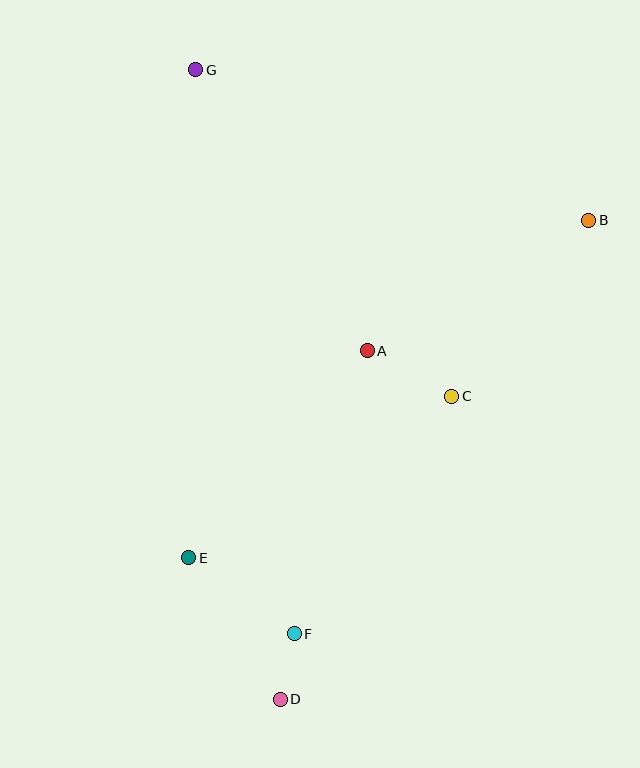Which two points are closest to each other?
Points D and F are closest to each other.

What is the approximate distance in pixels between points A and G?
The distance between A and G is approximately 329 pixels.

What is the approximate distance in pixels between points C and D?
The distance between C and D is approximately 348 pixels.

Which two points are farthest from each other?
Points D and G are farthest from each other.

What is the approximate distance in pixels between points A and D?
The distance between A and D is approximately 359 pixels.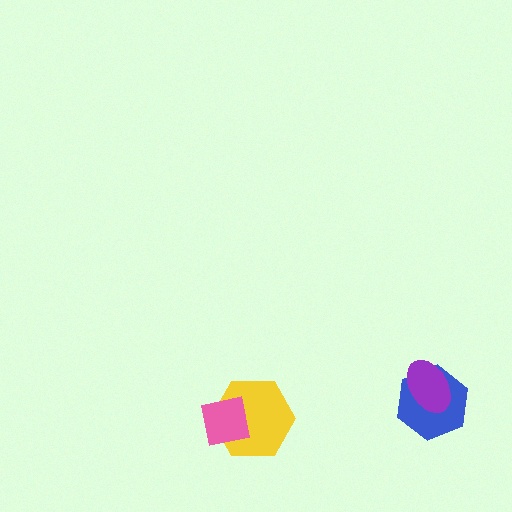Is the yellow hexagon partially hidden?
Yes, it is partially covered by another shape.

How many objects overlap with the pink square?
1 object overlaps with the pink square.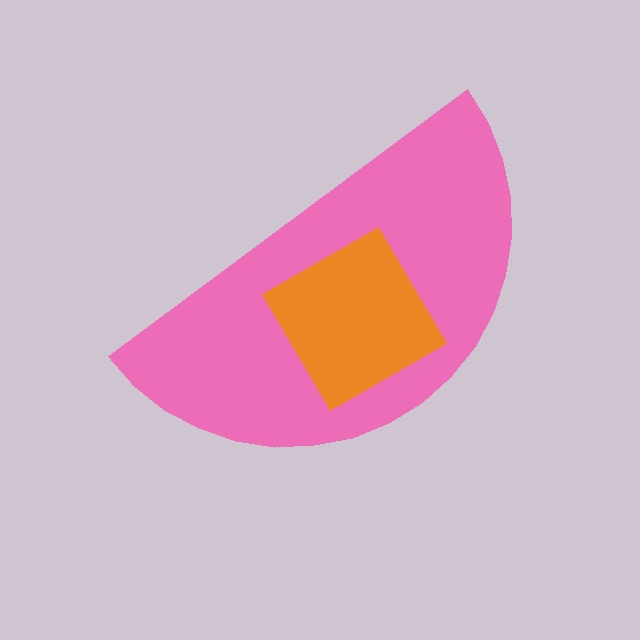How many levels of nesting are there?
2.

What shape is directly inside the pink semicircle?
The orange diamond.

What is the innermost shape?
The orange diamond.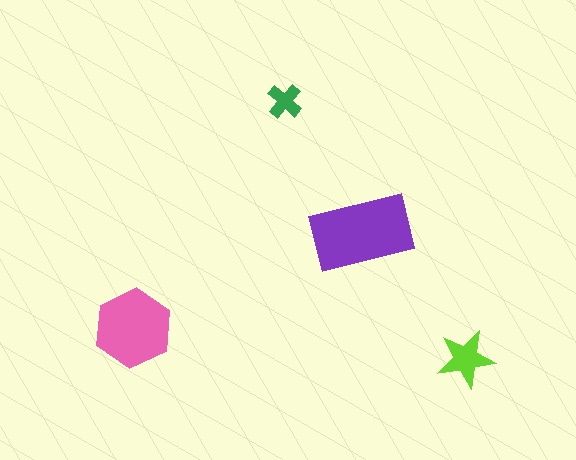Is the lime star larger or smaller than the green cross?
Larger.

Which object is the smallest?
The green cross.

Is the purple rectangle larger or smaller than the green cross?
Larger.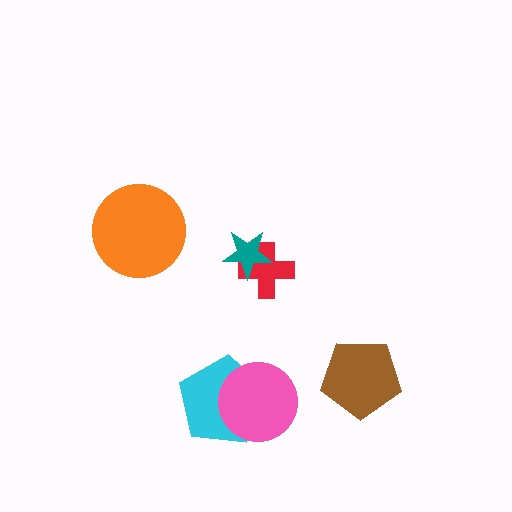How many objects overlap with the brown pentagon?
0 objects overlap with the brown pentagon.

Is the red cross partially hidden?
Yes, it is partially covered by another shape.